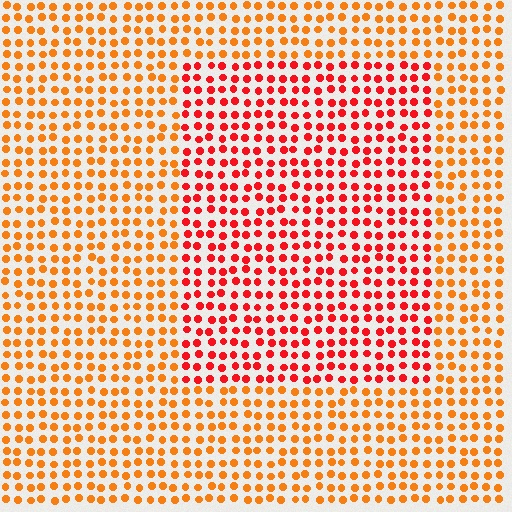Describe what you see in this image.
The image is filled with small orange elements in a uniform arrangement. A rectangle-shaped region is visible where the elements are tinted to a slightly different hue, forming a subtle color boundary.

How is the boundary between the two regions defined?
The boundary is defined purely by a slight shift in hue (about 32 degrees). Spacing, size, and orientation are identical on both sides.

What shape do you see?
I see a rectangle.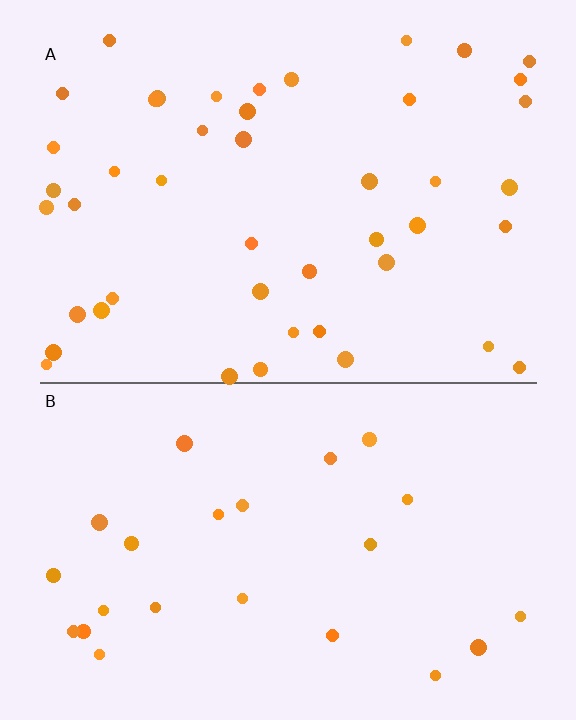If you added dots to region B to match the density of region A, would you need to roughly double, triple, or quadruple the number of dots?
Approximately double.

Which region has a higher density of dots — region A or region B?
A (the top).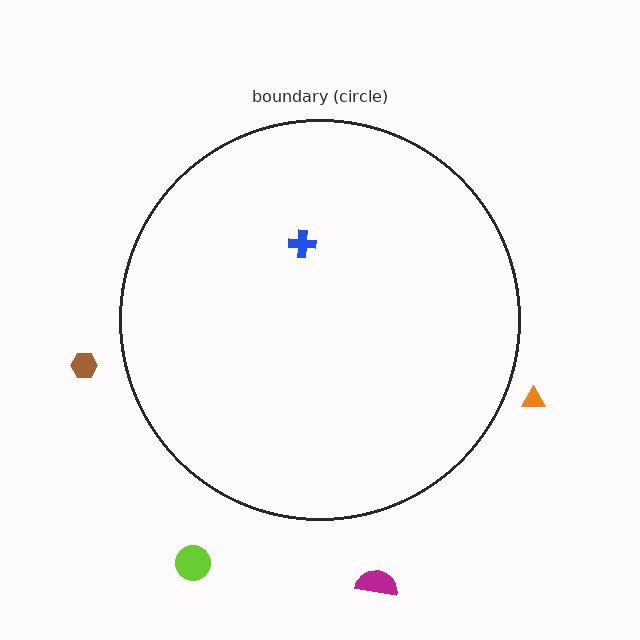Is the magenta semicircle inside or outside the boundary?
Outside.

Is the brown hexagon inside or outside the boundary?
Outside.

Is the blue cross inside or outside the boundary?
Inside.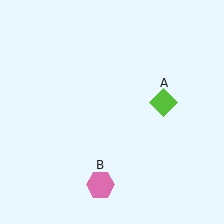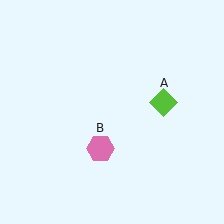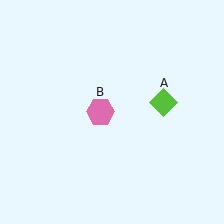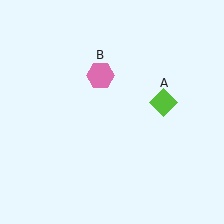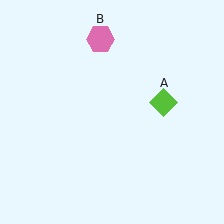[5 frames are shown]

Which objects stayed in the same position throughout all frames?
Lime diamond (object A) remained stationary.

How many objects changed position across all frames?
1 object changed position: pink hexagon (object B).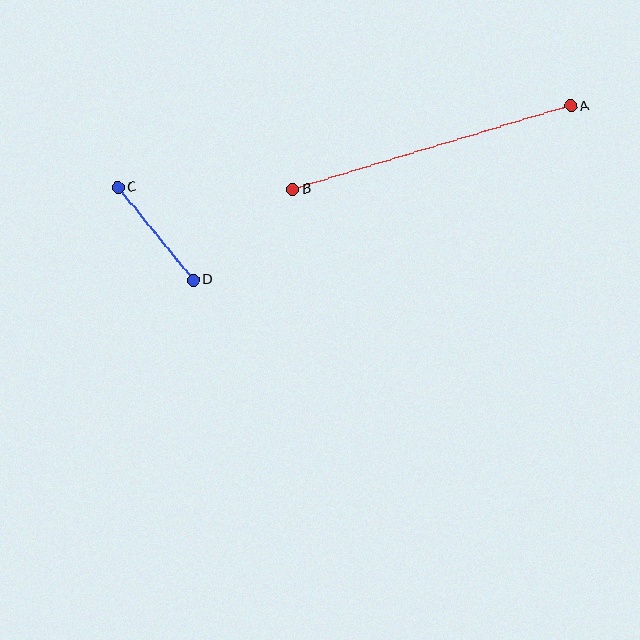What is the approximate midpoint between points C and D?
The midpoint is at approximately (156, 234) pixels.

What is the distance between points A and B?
The distance is approximately 290 pixels.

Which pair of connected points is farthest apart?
Points A and B are farthest apart.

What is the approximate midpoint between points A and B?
The midpoint is at approximately (432, 148) pixels.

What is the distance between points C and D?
The distance is approximately 119 pixels.